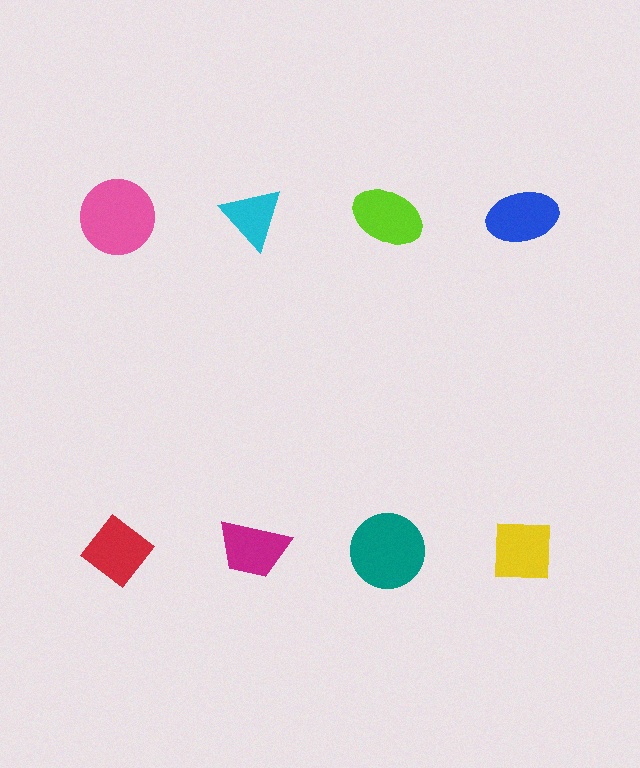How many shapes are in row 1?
4 shapes.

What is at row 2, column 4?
A yellow square.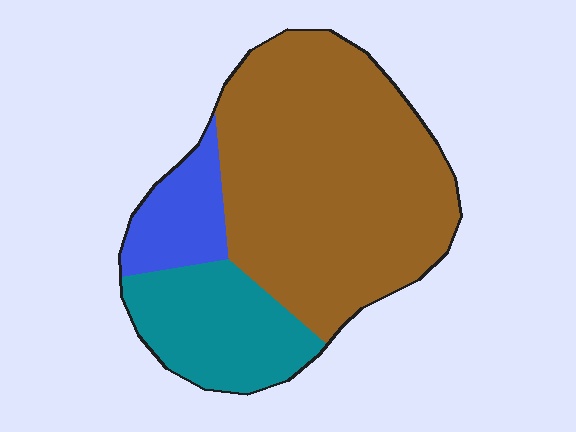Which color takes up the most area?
Brown, at roughly 65%.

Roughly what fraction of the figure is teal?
Teal takes up between a sixth and a third of the figure.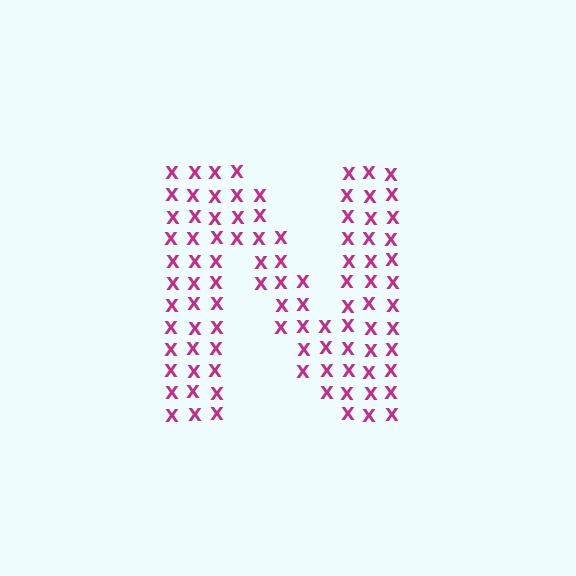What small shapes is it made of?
It is made of small letter X's.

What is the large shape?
The large shape is the letter N.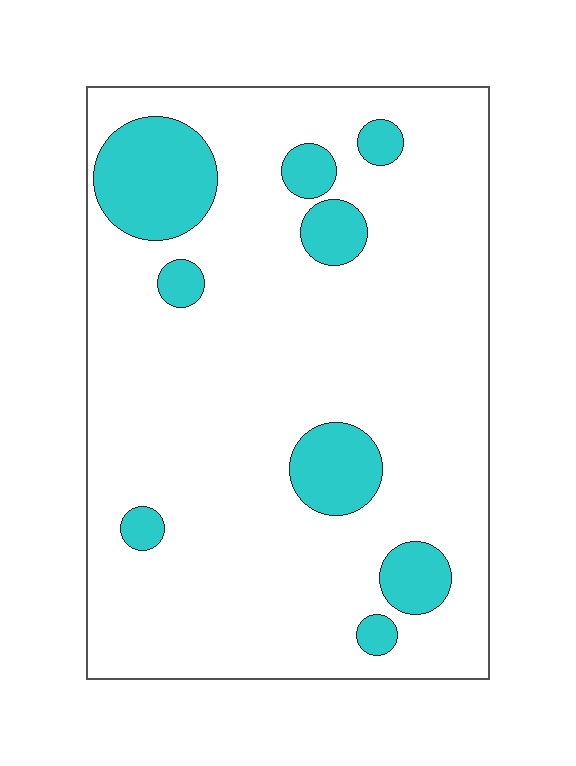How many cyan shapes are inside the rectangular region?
9.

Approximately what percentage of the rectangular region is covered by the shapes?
Approximately 15%.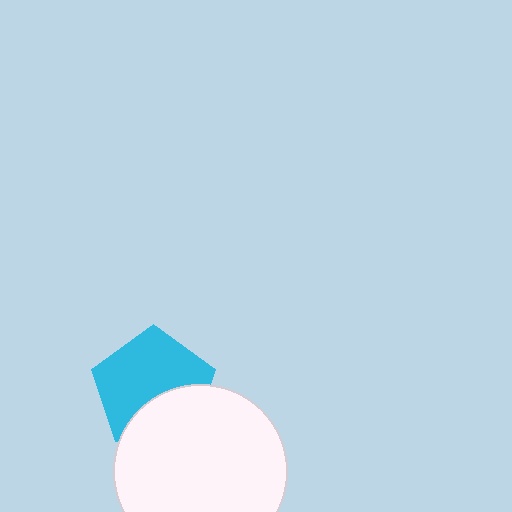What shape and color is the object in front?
The object in front is a white circle.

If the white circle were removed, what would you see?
You would see the complete cyan pentagon.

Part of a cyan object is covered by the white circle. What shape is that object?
It is a pentagon.